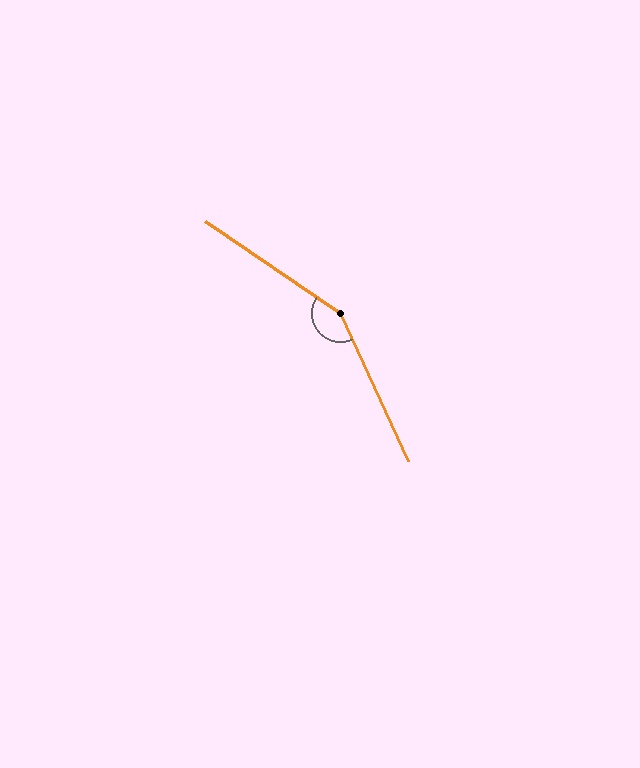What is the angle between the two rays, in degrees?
Approximately 149 degrees.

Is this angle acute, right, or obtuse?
It is obtuse.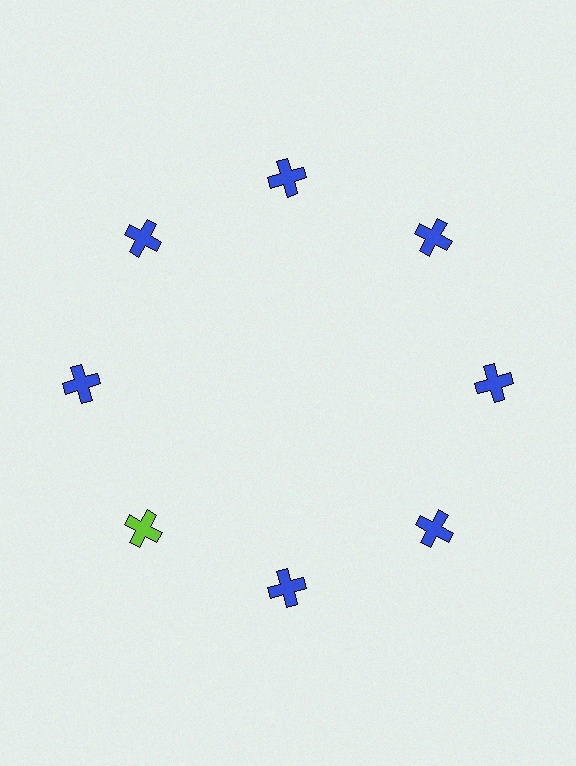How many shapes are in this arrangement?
There are 8 shapes arranged in a ring pattern.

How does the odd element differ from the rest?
It has a different color: lime instead of blue.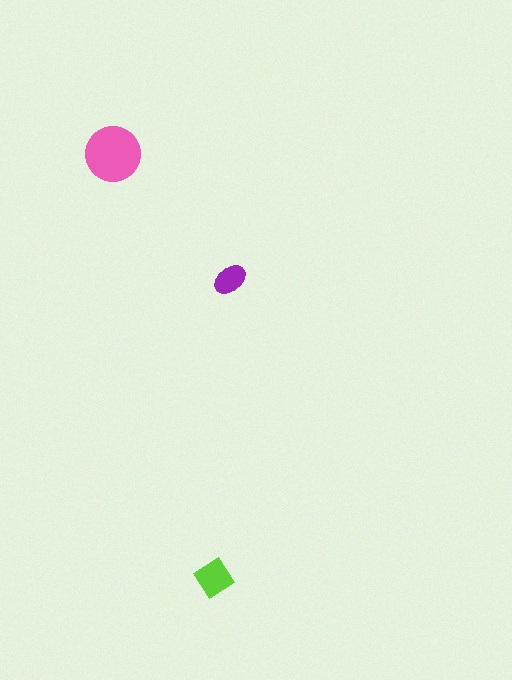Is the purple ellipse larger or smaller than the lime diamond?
Smaller.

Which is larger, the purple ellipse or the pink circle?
The pink circle.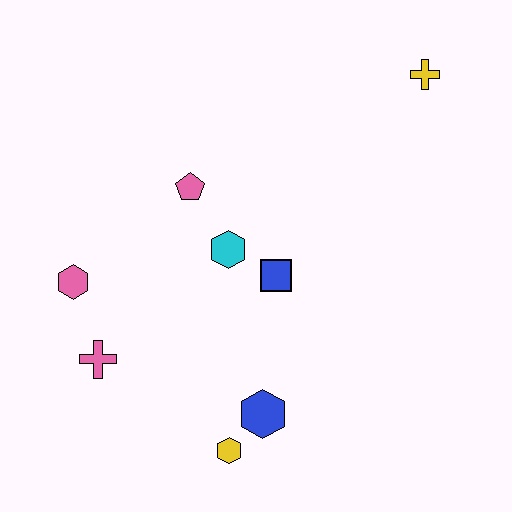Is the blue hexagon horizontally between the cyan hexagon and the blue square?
Yes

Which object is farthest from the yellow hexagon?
The yellow cross is farthest from the yellow hexagon.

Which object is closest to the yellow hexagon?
The blue hexagon is closest to the yellow hexagon.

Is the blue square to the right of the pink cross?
Yes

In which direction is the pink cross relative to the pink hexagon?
The pink cross is below the pink hexagon.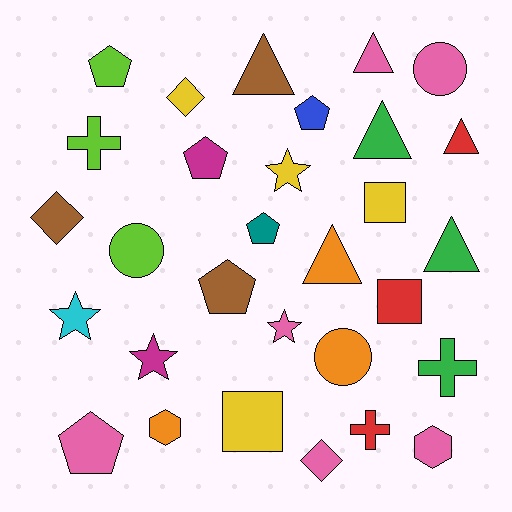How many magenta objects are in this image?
There are 2 magenta objects.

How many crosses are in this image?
There are 3 crosses.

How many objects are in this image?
There are 30 objects.